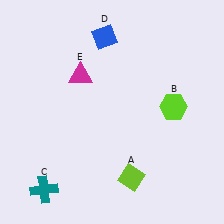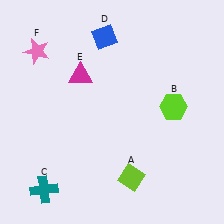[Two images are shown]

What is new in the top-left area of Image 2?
A pink star (F) was added in the top-left area of Image 2.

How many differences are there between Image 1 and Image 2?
There is 1 difference between the two images.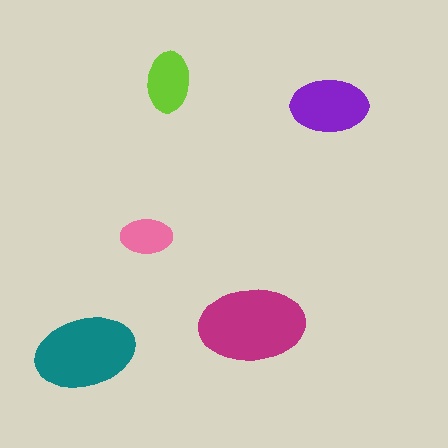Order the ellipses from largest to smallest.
the magenta one, the teal one, the purple one, the lime one, the pink one.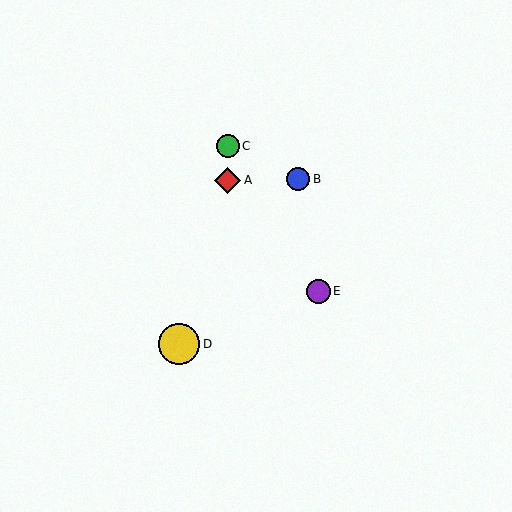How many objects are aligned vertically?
2 objects (A, C) are aligned vertically.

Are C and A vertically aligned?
Yes, both are at x≈228.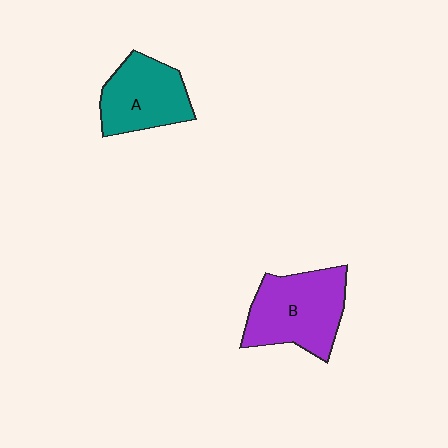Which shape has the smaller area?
Shape A (teal).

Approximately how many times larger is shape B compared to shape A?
Approximately 1.2 times.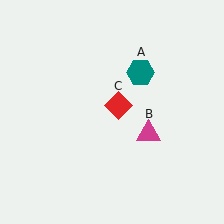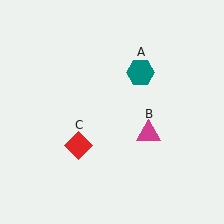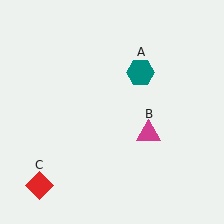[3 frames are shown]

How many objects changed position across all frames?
1 object changed position: red diamond (object C).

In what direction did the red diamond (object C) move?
The red diamond (object C) moved down and to the left.